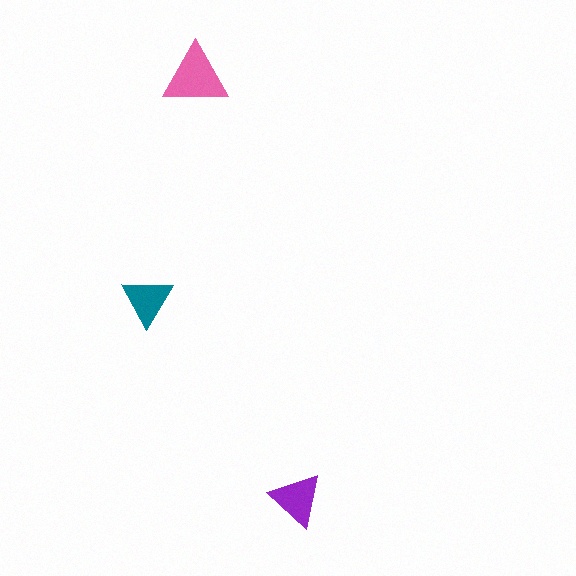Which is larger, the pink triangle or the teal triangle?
The pink one.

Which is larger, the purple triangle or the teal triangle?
The purple one.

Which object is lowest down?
The purple triangle is bottommost.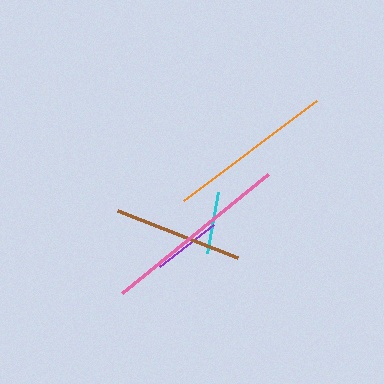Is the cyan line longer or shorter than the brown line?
The brown line is longer than the cyan line.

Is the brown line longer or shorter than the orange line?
The orange line is longer than the brown line.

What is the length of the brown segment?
The brown segment is approximately 129 pixels long.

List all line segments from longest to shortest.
From longest to shortest: pink, orange, brown, purple, cyan.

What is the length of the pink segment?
The pink segment is approximately 188 pixels long.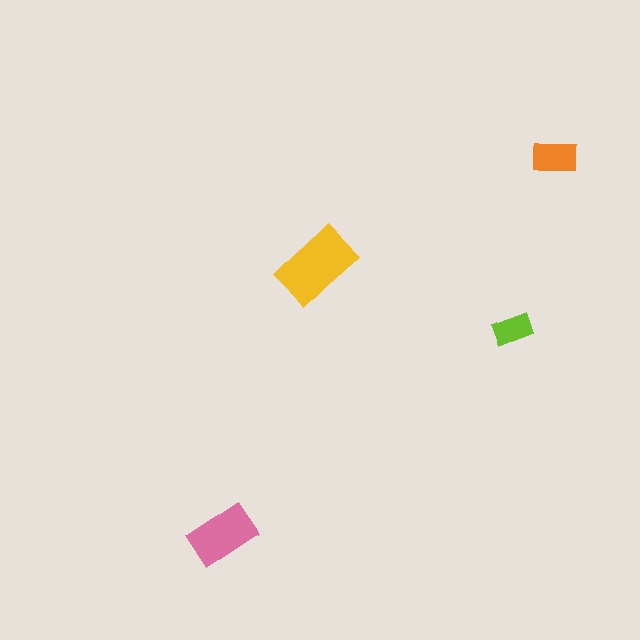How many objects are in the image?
There are 4 objects in the image.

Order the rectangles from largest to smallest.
the yellow one, the pink one, the orange one, the lime one.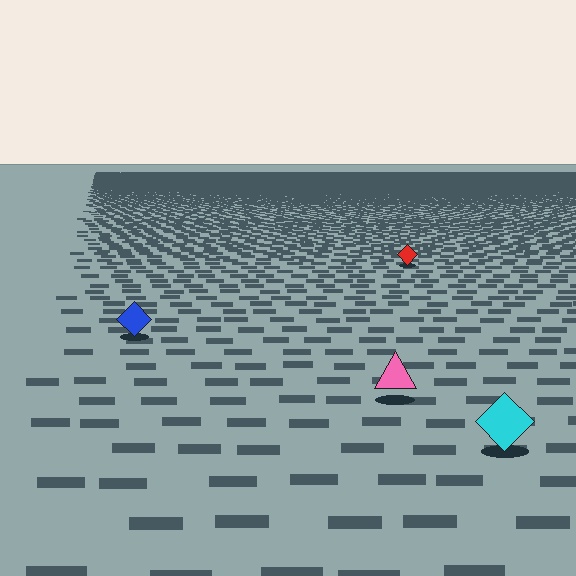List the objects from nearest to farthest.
From nearest to farthest: the cyan diamond, the pink triangle, the blue diamond, the red diamond.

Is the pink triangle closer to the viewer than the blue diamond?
Yes. The pink triangle is closer — you can tell from the texture gradient: the ground texture is coarser near it.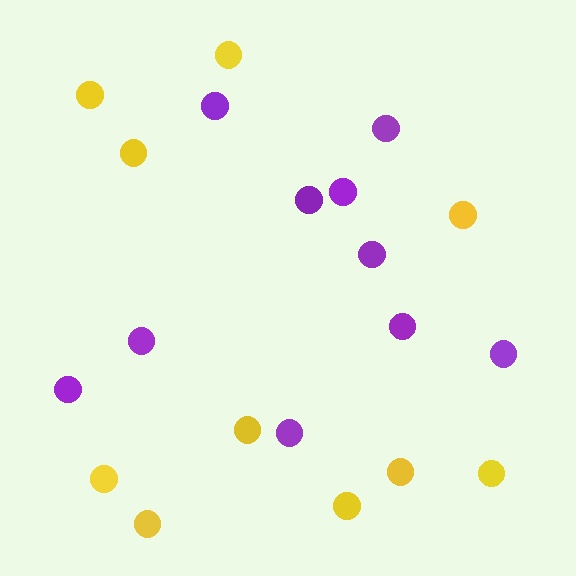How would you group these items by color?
There are 2 groups: one group of yellow circles (10) and one group of purple circles (10).